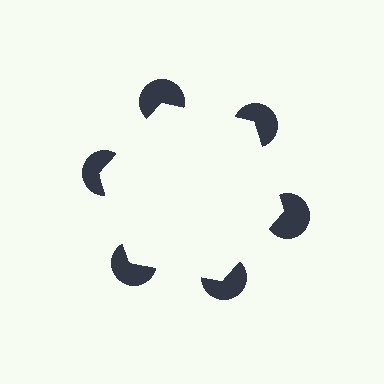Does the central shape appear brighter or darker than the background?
It typically appears slightly brighter than the background, even though no actual brightness change is drawn.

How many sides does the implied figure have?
6 sides.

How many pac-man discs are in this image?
There are 6 — one at each vertex of the illusory hexagon.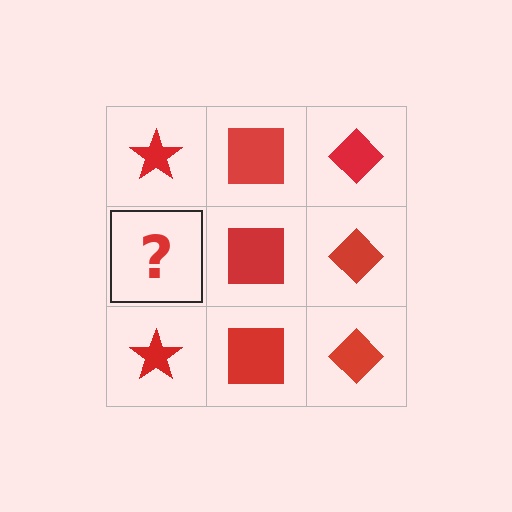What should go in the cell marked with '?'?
The missing cell should contain a red star.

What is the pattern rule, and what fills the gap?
The rule is that each column has a consistent shape. The gap should be filled with a red star.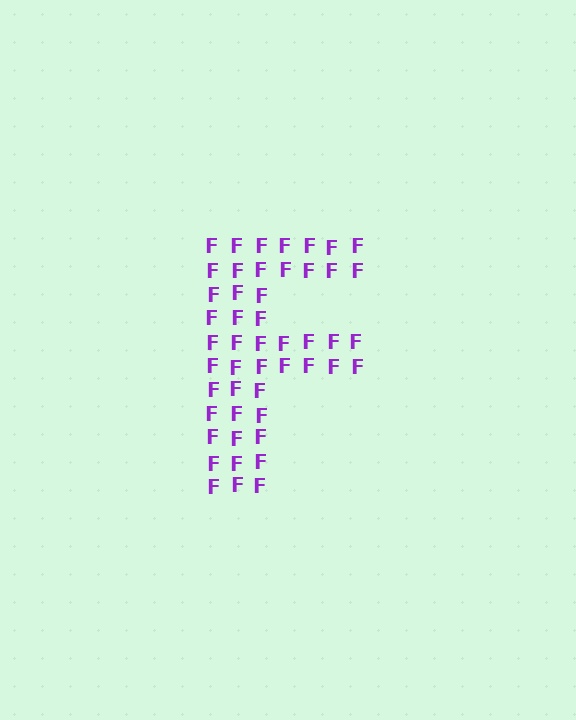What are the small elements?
The small elements are letter F's.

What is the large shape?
The large shape is the letter F.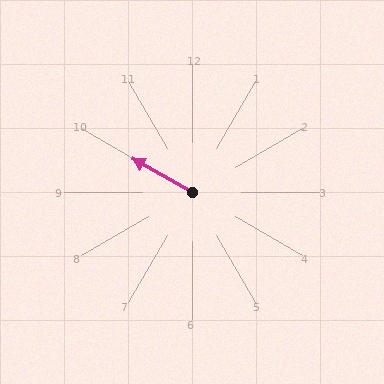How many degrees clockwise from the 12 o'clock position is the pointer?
Approximately 299 degrees.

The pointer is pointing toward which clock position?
Roughly 10 o'clock.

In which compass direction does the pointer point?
Northwest.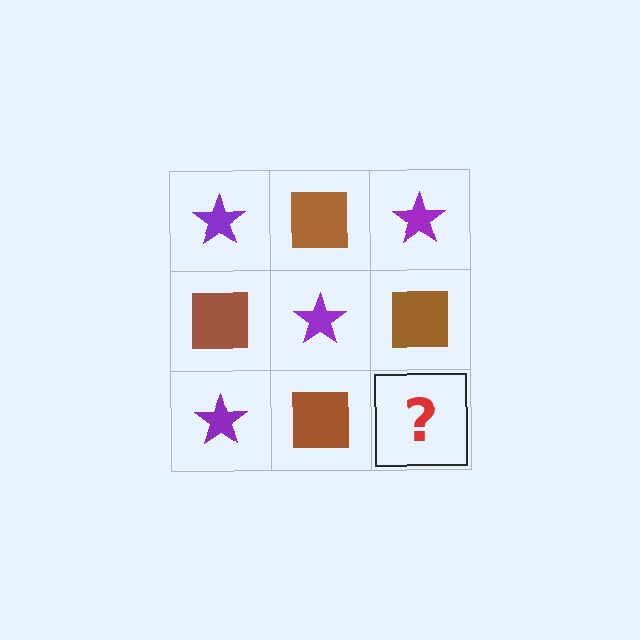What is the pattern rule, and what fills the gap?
The rule is that it alternates purple star and brown square in a checkerboard pattern. The gap should be filled with a purple star.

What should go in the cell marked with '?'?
The missing cell should contain a purple star.